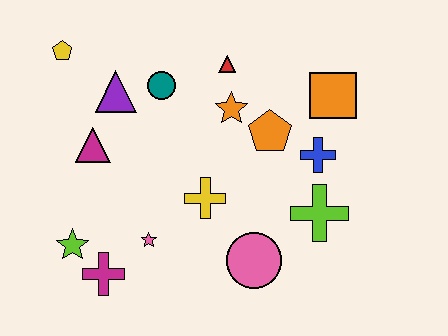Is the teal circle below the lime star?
No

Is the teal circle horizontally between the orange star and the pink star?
Yes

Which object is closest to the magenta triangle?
The purple triangle is closest to the magenta triangle.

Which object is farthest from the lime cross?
The yellow pentagon is farthest from the lime cross.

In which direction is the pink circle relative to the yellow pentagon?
The pink circle is below the yellow pentagon.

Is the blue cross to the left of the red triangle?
No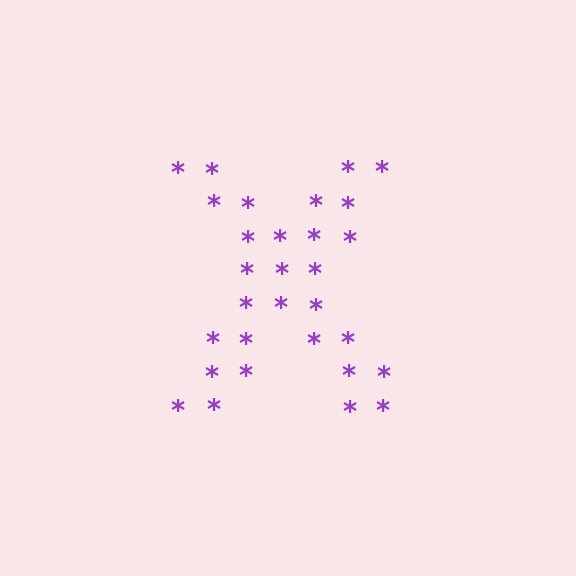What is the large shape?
The large shape is the letter X.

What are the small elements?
The small elements are asterisks.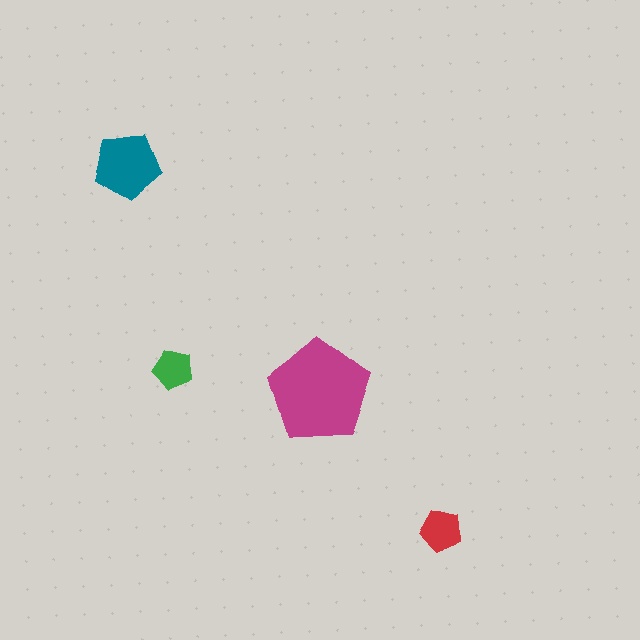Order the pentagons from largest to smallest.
the magenta one, the teal one, the red one, the green one.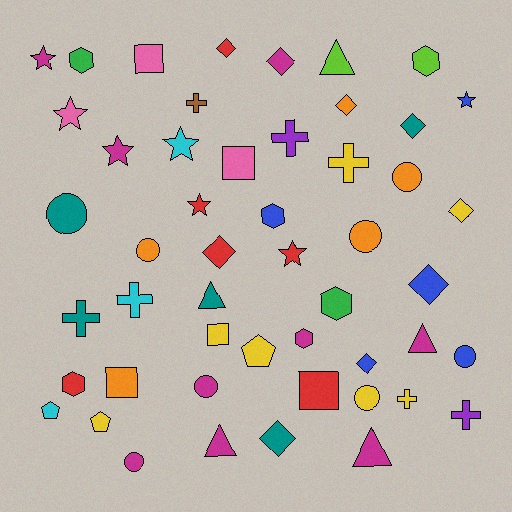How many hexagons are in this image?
There are 6 hexagons.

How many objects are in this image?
There are 50 objects.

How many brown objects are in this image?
There is 1 brown object.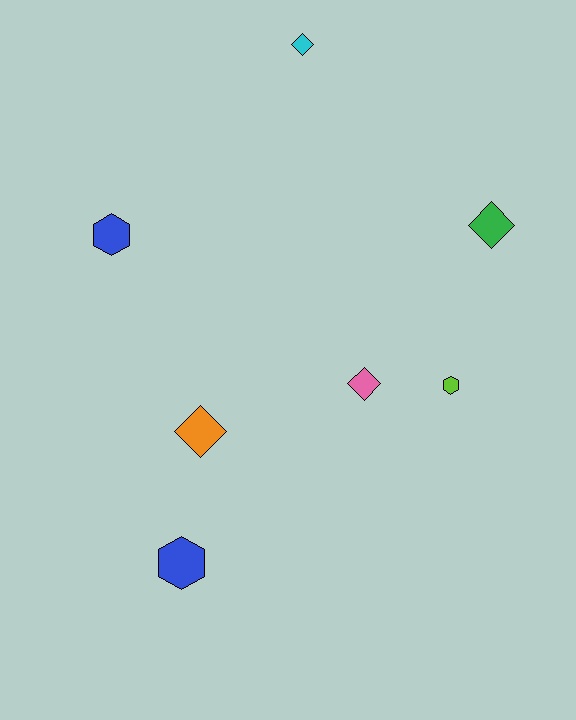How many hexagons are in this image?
There are 3 hexagons.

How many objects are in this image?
There are 7 objects.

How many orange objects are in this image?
There is 1 orange object.